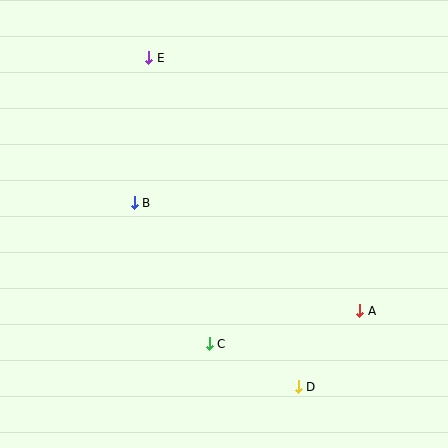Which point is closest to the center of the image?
Point B at (134, 203) is closest to the center.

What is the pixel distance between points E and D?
The distance between E and D is 361 pixels.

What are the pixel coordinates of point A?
Point A is at (360, 311).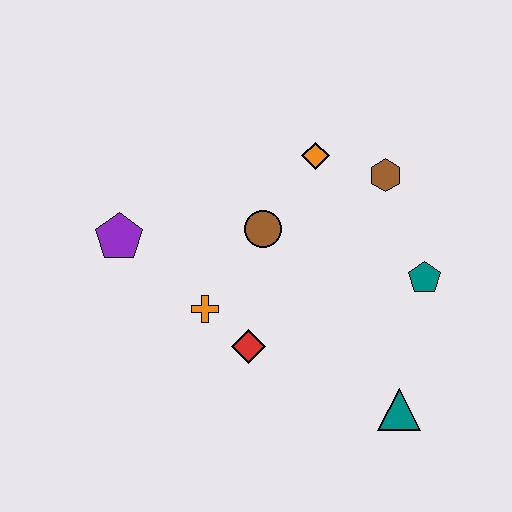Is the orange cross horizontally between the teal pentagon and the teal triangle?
No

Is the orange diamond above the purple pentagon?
Yes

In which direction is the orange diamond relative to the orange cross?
The orange diamond is above the orange cross.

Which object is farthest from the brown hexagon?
The purple pentagon is farthest from the brown hexagon.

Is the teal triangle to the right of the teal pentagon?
No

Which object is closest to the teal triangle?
The teal pentagon is closest to the teal triangle.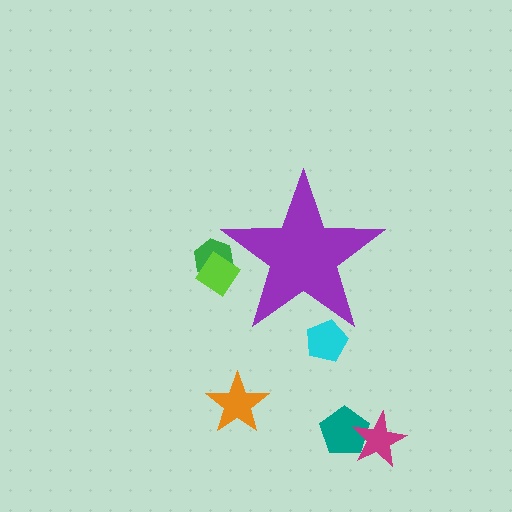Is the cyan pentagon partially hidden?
Yes, the cyan pentagon is partially hidden behind the purple star.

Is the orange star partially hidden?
No, the orange star is fully visible.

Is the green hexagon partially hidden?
Yes, the green hexagon is partially hidden behind the purple star.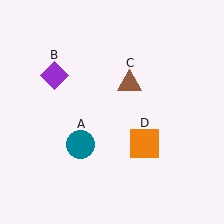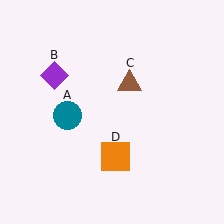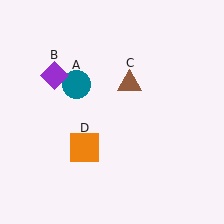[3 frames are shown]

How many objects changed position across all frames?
2 objects changed position: teal circle (object A), orange square (object D).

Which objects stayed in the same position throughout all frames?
Purple diamond (object B) and brown triangle (object C) remained stationary.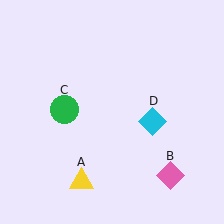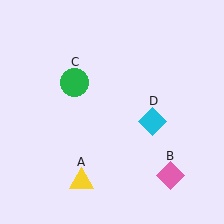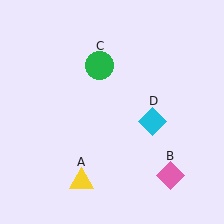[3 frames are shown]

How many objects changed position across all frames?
1 object changed position: green circle (object C).